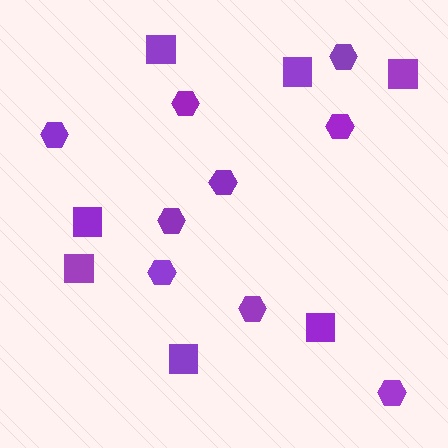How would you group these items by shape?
There are 2 groups: one group of squares (7) and one group of hexagons (9).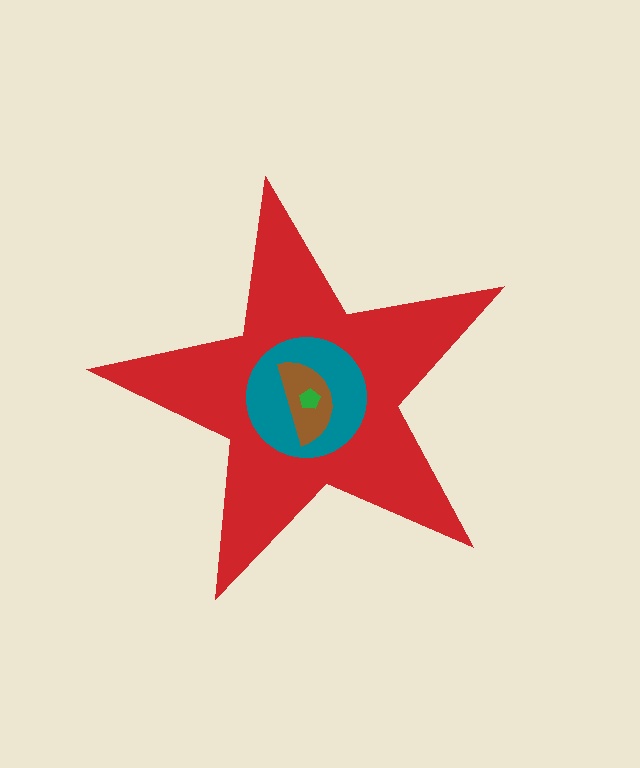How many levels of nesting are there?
4.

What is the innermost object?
The green pentagon.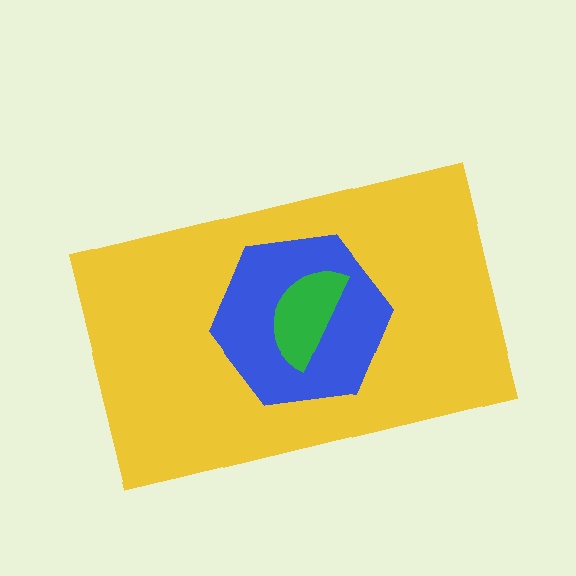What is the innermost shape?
The green semicircle.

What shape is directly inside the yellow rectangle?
The blue hexagon.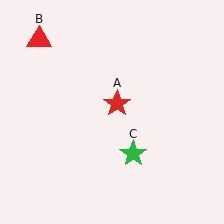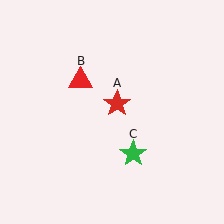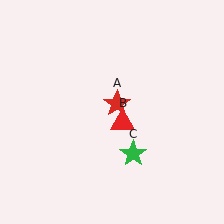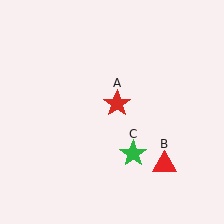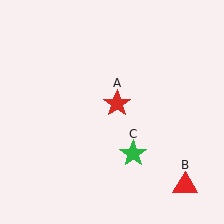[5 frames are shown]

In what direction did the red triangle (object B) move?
The red triangle (object B) moved down and to the right.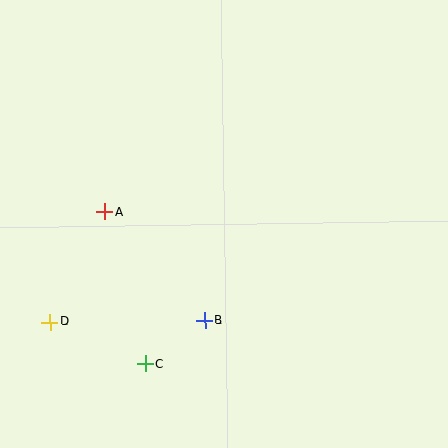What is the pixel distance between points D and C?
The distance between D and C is 104 pixels.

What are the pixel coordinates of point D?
Point D is at (50, 322).